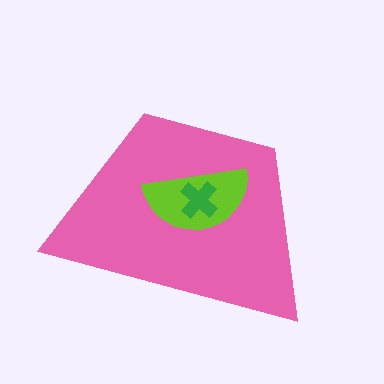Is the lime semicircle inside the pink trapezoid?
Yes.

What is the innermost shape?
The green cross.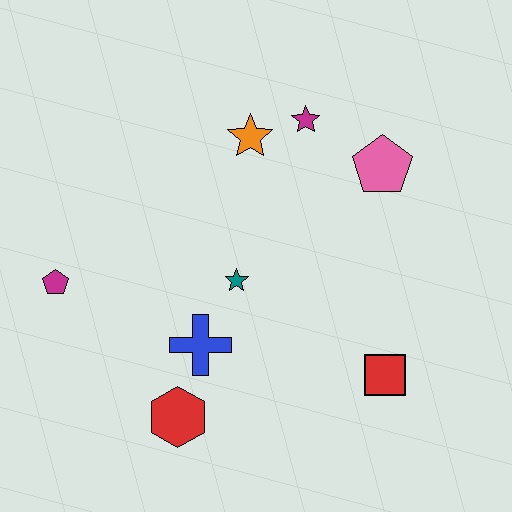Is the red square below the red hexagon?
No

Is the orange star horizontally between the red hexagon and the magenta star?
Yes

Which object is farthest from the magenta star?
The red hexagon is farthest from the magenta star.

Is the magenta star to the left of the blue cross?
No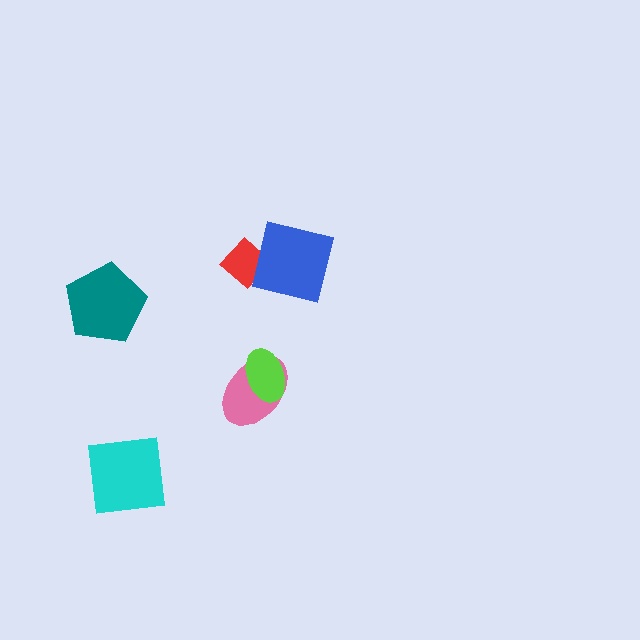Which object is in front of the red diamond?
The blue square is in front of the red diamond.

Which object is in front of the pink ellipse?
The lime ellipse is in front of the pink ellipse.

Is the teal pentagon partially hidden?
No, no other shape covers it.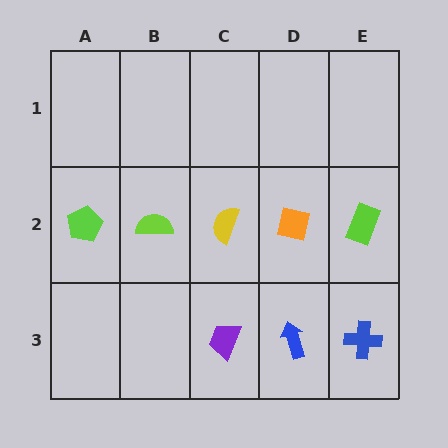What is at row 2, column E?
A lime rectangle.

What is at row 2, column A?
A lime pentagon.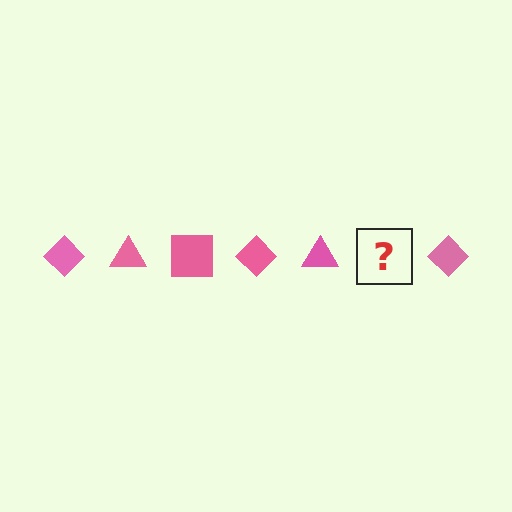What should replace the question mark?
The question mark should be replaced with a pink square.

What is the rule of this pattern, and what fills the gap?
The rule is that the pattern cycles through diamond, triangle, square shapes in pink. The gap should be filled with a pink square.